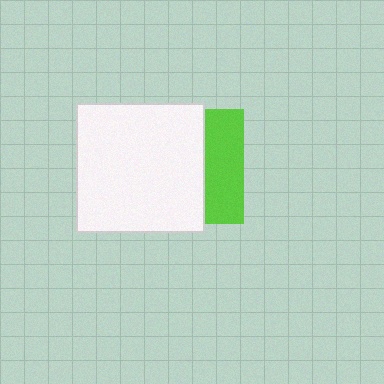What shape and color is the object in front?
The object in front is a white square.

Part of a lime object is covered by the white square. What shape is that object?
It is a square.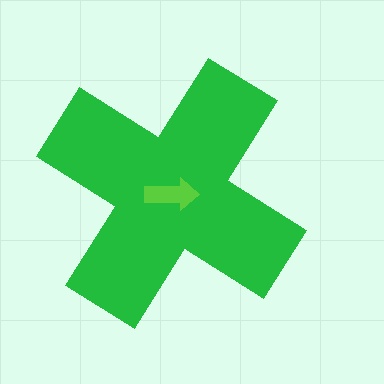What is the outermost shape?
The green cross.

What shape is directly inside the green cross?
The lime arrow.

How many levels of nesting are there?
2.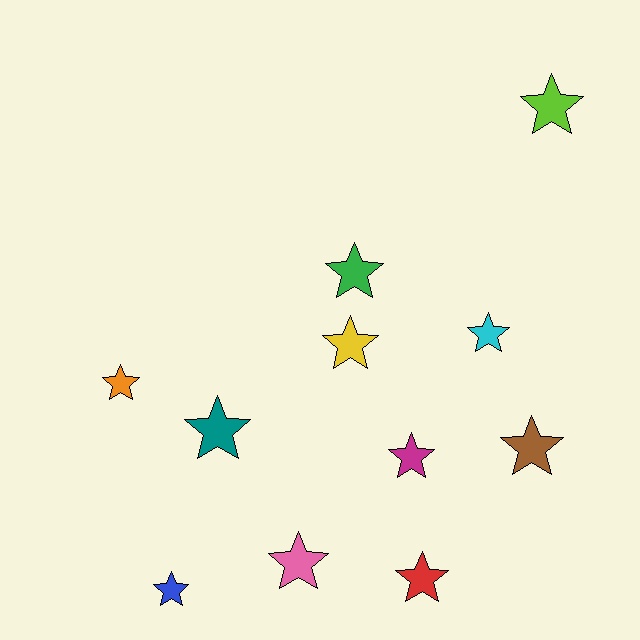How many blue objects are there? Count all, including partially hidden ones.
There is 1 blue object.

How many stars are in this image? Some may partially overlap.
There are 11 stars.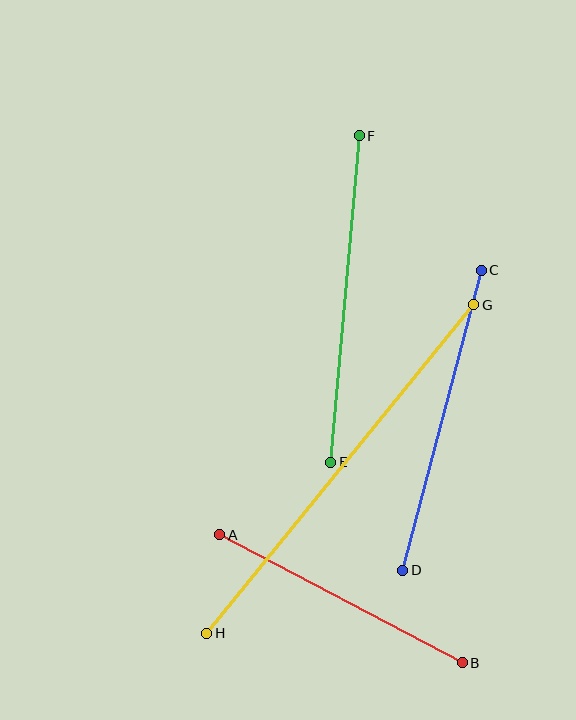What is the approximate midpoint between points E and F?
The midpoint is at approximately (345, 299) pixels.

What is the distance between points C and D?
The distance is approximately 310 pixels.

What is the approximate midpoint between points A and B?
The midpoint is at approximately (341, 599) pixels.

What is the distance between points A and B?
The distance is approximately 274 pixels.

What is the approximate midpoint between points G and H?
The midpoint is at approximately (340, 469) pixels.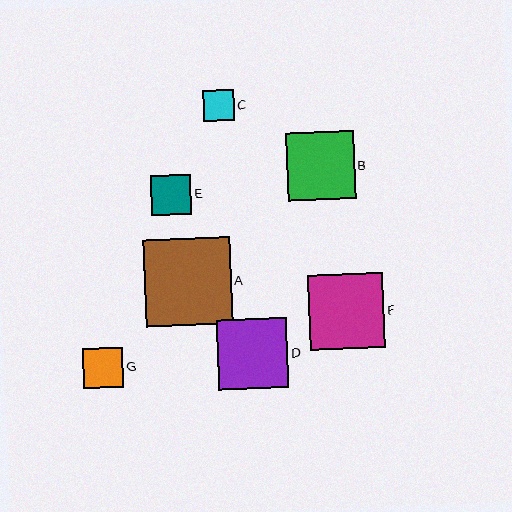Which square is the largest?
Square A is the largest with a size of approximately 87 pixels.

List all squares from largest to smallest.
From largest to smallest: A, F, D, B, G, E, C.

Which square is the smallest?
Square C is the smallest with a size of approximately 30 pixels.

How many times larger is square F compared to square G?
Square F is approximately 1.9 times the size of square G.